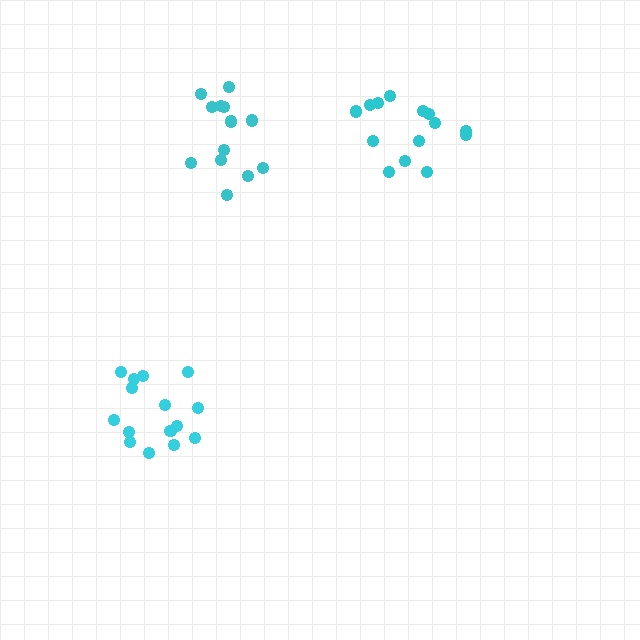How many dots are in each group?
Group 1: 13 dots, Group 2: 15 dots, Group 3: 14 dots (42 total).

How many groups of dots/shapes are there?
There are 3 groups.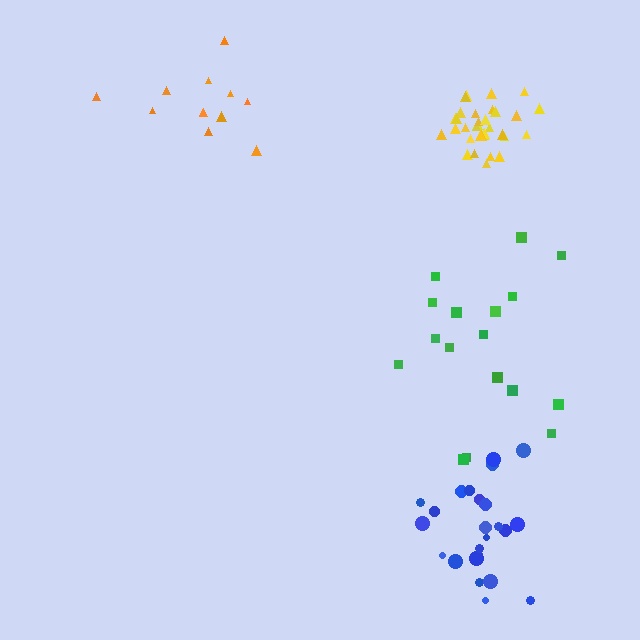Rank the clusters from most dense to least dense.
yellow, blue, orange, green.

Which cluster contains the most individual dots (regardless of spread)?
Yellow (33).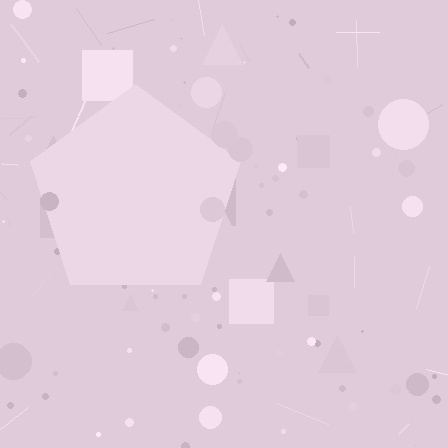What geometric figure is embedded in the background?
A pentagon is embedded in the background.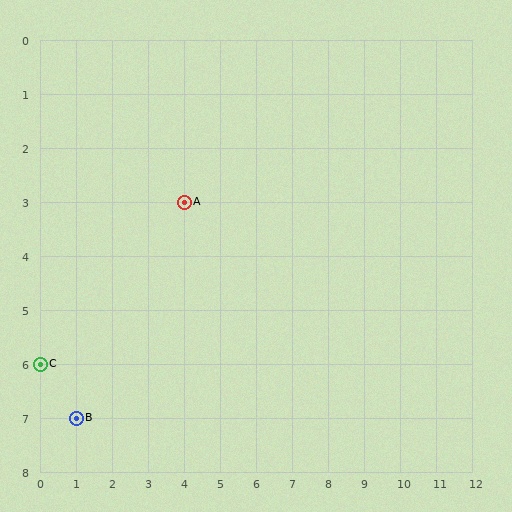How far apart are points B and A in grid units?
Points B and A are 3 columns and 4 rows apart (about 5.0 grid units diagonally).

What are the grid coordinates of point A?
Point A is at grid coordinates (4, 3).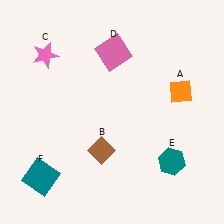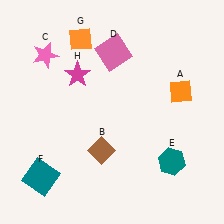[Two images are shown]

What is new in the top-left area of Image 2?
An orange diamond (G) was added in the top-left area of Image 2.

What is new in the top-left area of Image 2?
A magenta star (H) was added in the top-left area of Image 2.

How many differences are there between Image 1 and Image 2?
There are 2 differences between the two images.